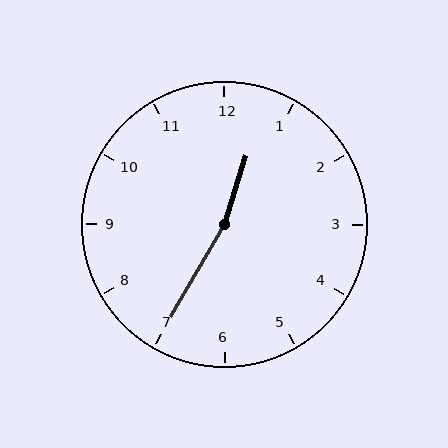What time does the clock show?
12:35.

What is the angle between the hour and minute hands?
Approximately 168 degrees.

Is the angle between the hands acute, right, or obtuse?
It is obtuse.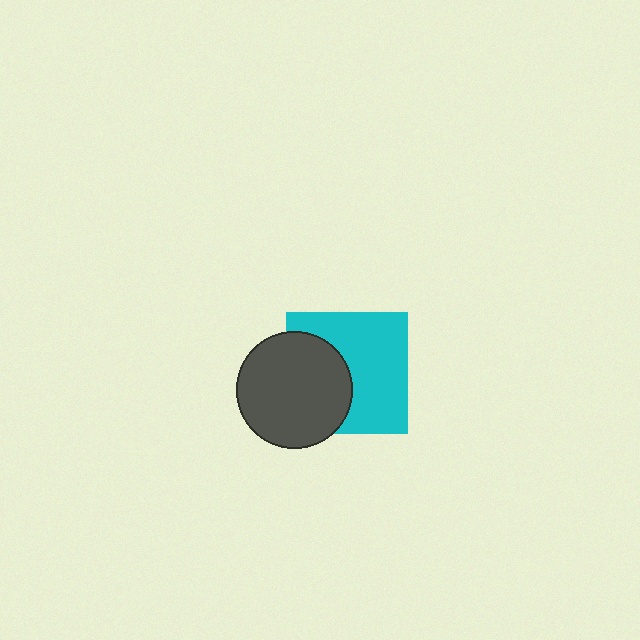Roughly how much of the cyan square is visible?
About half of it is visible (roughly 60%).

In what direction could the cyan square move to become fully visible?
The cyan square could move right. That would shift it out from behind the dark gray circle entirely.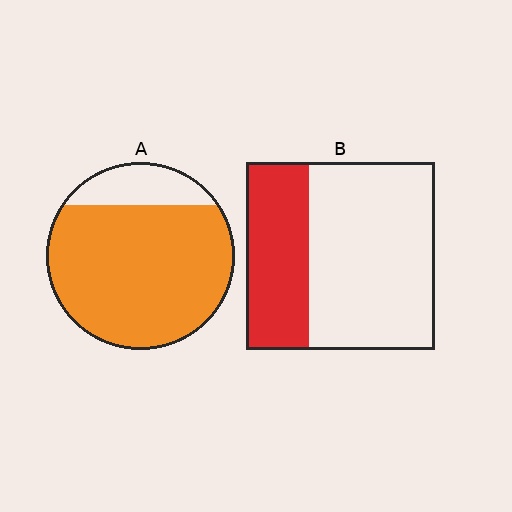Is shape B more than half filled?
No.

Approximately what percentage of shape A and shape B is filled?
A is approximately 85% and B is approximately 35%.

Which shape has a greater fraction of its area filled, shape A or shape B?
Shape A.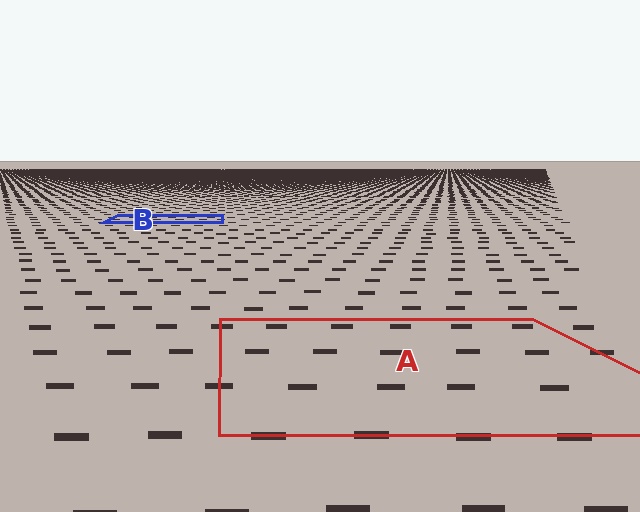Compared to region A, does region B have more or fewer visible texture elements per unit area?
Region B has more texture elements per unit area — they are packed more densely because it is farther away.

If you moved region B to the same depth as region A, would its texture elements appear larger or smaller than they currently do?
They would appear larger. At a closer depth, the same texture elements are projected at a bigger on-screen size.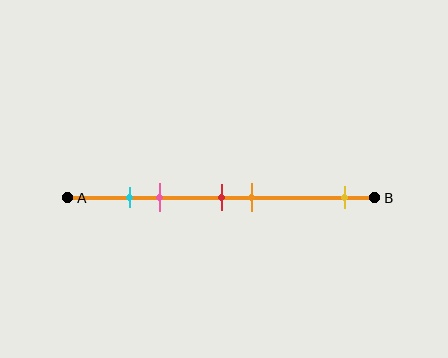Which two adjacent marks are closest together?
The cyan and pink marks are the closest adjacent pair.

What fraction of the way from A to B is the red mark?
The red mark is approximately 50% (0.5) of the way from A to B.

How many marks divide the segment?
There are 5 marks dividing the segment.